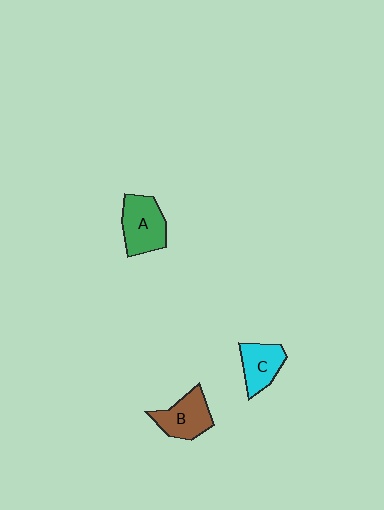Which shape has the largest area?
Shape A (green).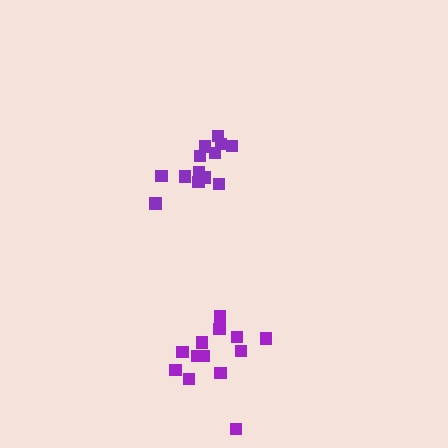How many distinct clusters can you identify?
There are 2 distinct clusters.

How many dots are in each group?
Group 1: 13 dots, Group 2: 13 dots (26 total).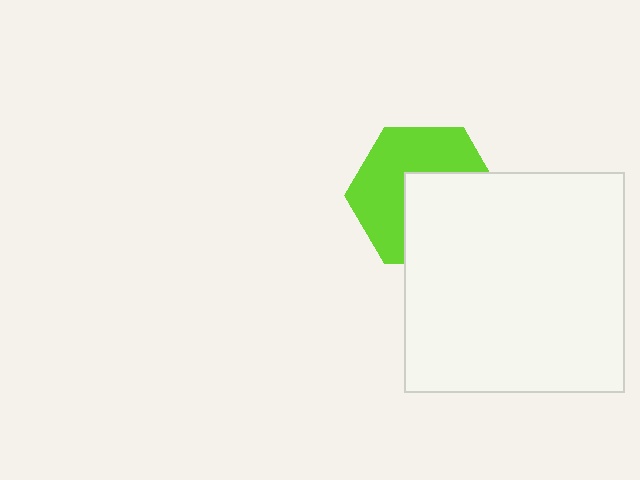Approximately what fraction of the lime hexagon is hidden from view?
Roughly 47% of the lime hexagon is hidden behind the white square.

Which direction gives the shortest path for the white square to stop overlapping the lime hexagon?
Moving toward the lower-right gives the shortest separation.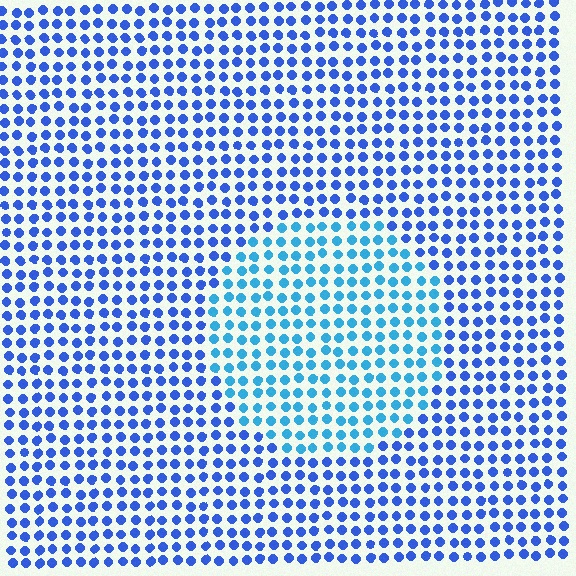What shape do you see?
I see a circle.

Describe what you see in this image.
The image is filled with small blue elements in a uniform arrangement. A circle-shaped region is visible where the elements are tinted to a slightly different hue, forming a subtle color boundary.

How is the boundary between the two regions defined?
The boundary is defined purely by a slight shift in hue (about 29 degrees). Spacing, size, and orientation are identical on both sides.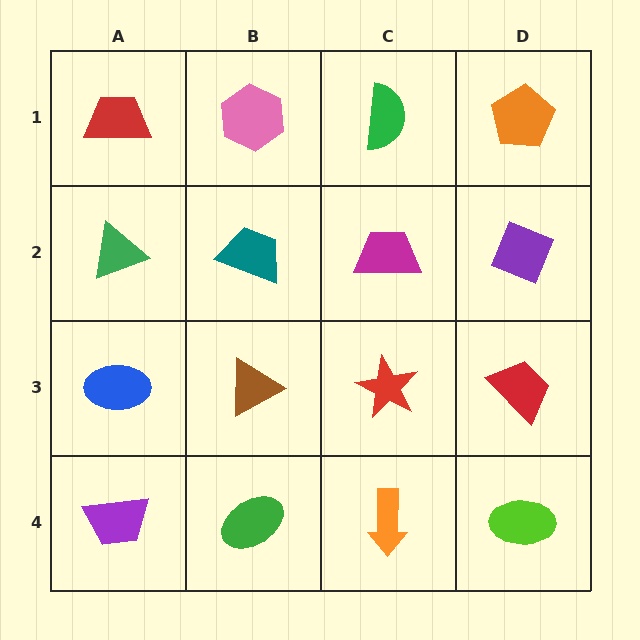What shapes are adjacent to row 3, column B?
A teal trapezoid (row 2, column B), a green ellipse (row 4, column B), a blue ellipse (row 3, column A), a red star (row 3, column C).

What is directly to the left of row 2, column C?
A teal trapezoid.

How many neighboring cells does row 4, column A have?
2.